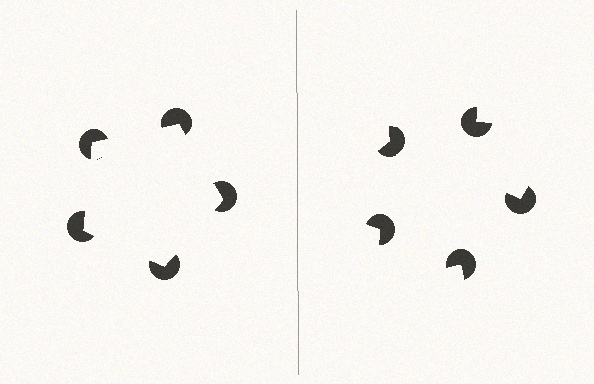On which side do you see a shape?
An illusory pentagon appears on the left side. On the right side the wedge cuts are rotated, so no coherent shape forms.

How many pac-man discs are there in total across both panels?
10 — 5 on each side.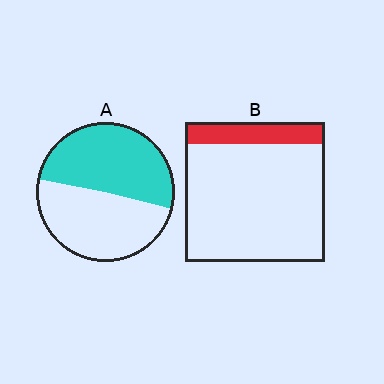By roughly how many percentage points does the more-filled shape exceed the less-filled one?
By roughly 35 percentage points (A over B).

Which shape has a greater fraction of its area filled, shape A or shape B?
Shape A.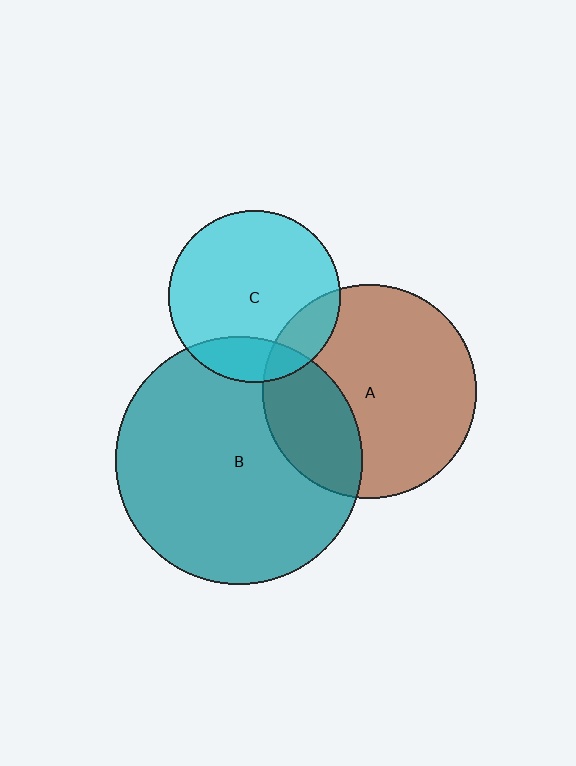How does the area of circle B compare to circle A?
Approximately 1.3 times.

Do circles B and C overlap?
Yes.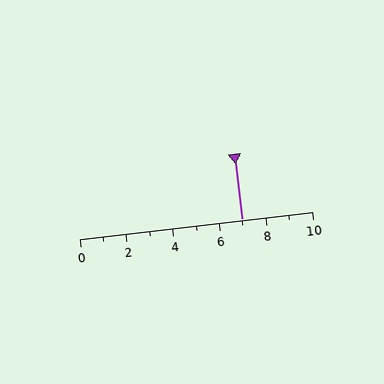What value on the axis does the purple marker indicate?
The marker indicates approximately 7.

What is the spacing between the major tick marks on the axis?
The major ticks are spaced 2 apart.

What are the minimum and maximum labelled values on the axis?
The axis runs from 0 to 10.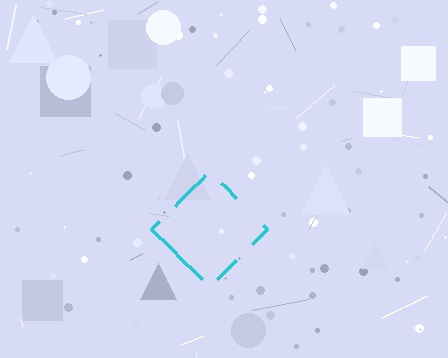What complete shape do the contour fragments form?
The contour fragments form a diamond.